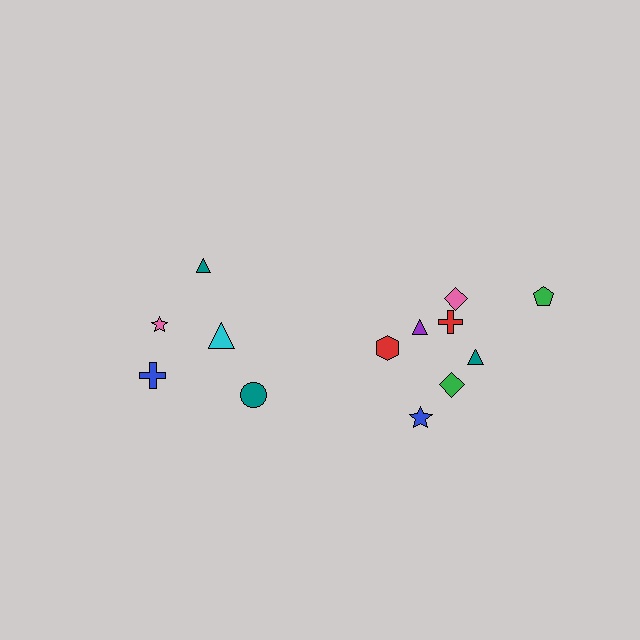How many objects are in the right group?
There are 8 objects.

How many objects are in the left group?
There are 5 objects.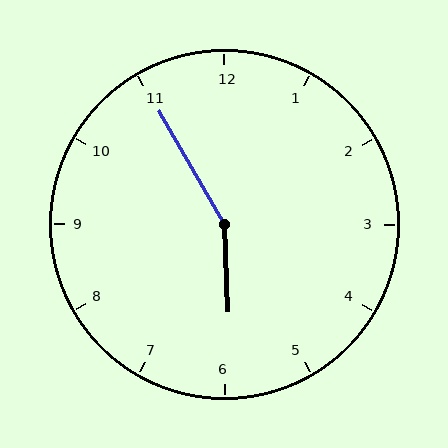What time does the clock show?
5:55.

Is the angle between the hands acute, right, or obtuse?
It is obtuse.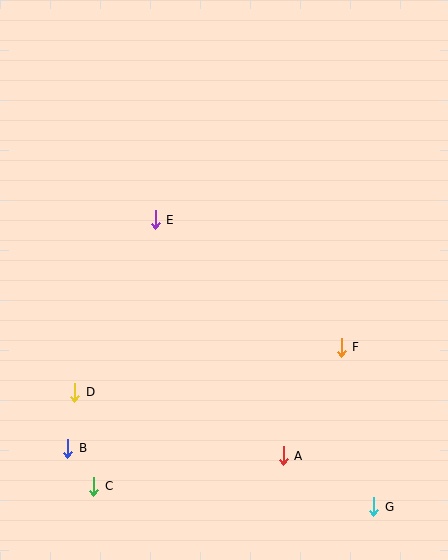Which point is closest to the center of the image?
Point E at (155, 220) is closest to the center.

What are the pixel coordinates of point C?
Point C is at (94, 486).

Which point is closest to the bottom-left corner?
Point C is closest to the bottom-left corner.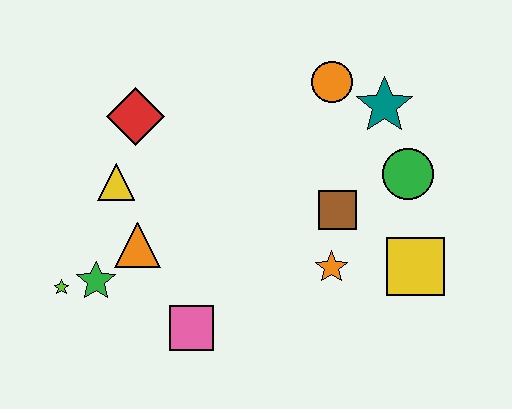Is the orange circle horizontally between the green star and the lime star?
No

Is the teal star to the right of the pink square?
Yes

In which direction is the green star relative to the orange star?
The green star is to the left of the orange star.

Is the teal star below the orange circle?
Yes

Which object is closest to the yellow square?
The orange star is closest to the yellow square.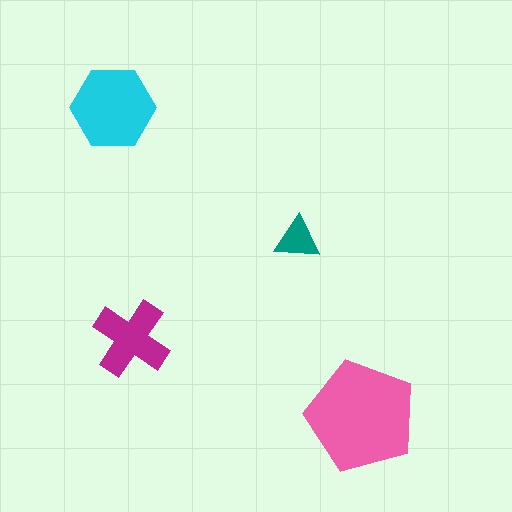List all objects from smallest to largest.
The teal triangle, the magenta cross, the cyan hexagon, the pink pentagon.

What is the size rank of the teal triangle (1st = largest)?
4th.